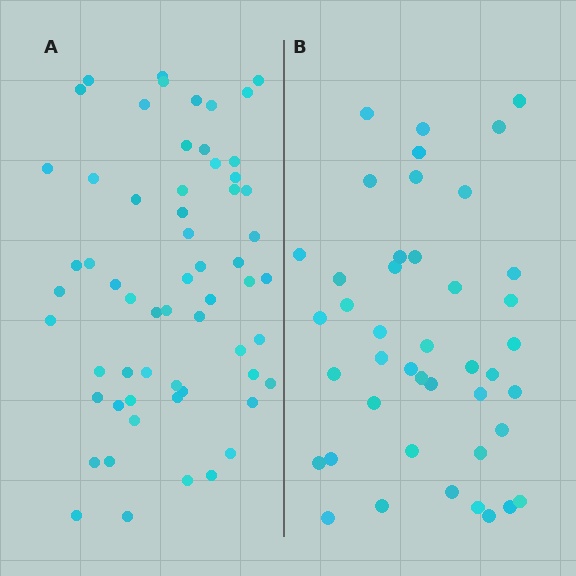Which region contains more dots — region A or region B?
Region A (the left region) has more dots.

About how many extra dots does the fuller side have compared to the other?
Region A has approximately 15 more dots than region B.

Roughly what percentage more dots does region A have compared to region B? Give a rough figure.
About 40% more.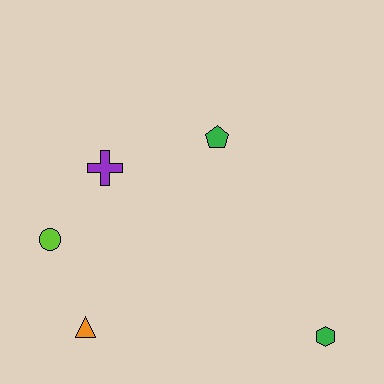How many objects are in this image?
There are 5 objects.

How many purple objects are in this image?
There is 1 purple object.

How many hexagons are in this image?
There is 1 hexagon.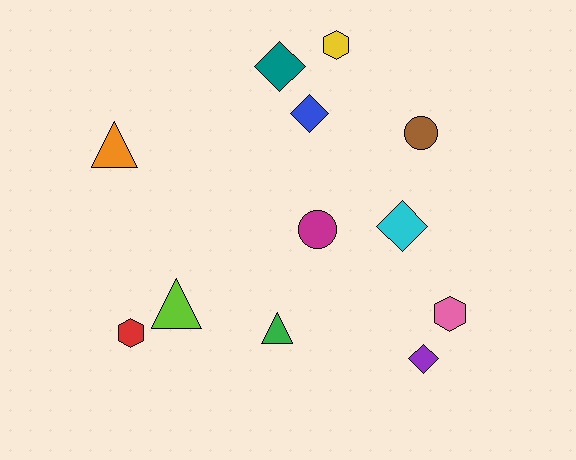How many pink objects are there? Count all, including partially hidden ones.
There is 1 pink object.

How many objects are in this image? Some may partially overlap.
There are 12 objects.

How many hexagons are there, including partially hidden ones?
There are 3 hexagons.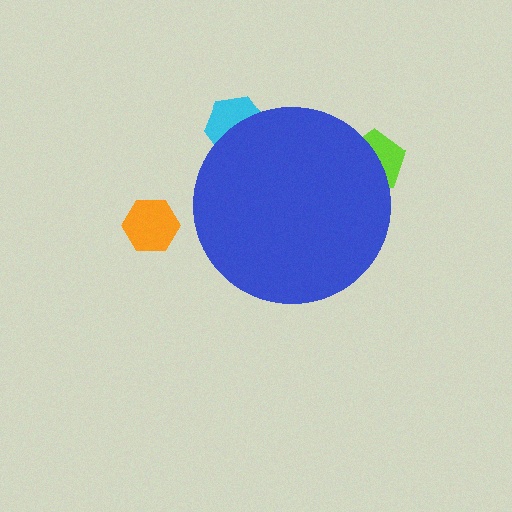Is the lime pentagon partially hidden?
Yes, the lime pentagon is partially hidden behind the blue circle.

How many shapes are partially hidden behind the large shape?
2 shapes are partially hidden.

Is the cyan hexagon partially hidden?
Yes, the cyan hexagon is partially hidden behind the blue circle.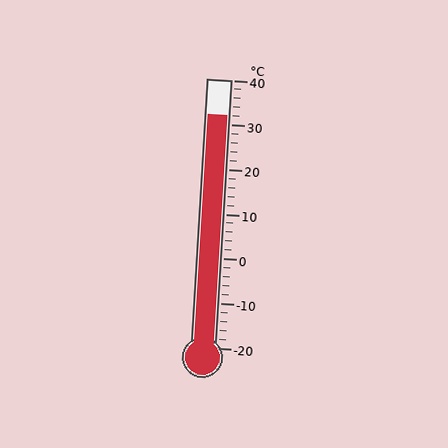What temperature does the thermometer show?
The thermometer shows approximately 32°C.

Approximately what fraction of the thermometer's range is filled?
The thermometer is filled to approximately 85% of its range.